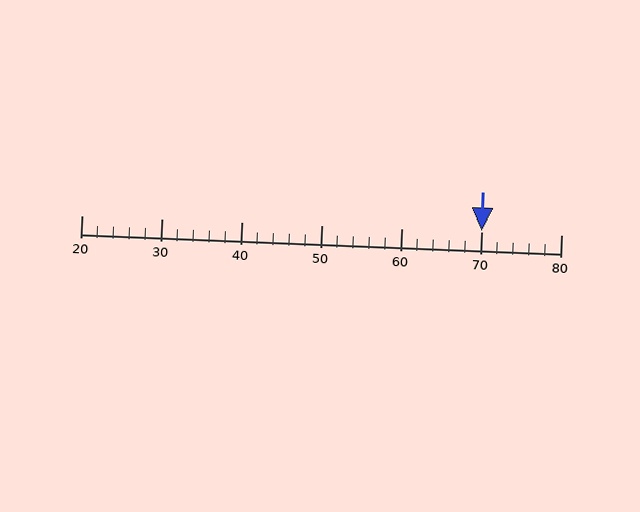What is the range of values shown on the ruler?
The ruler shows values from 20 to 80.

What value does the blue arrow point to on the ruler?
The blue arrow points to approximately 70.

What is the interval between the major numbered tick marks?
The major tick marks are spaced 10 units apart.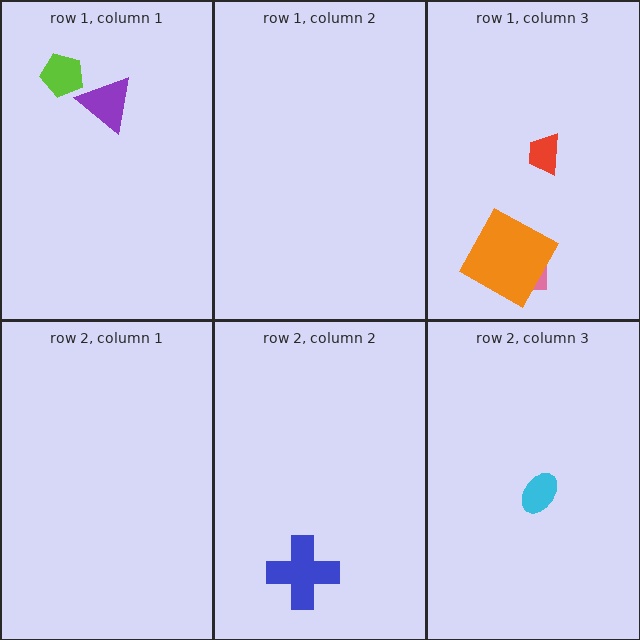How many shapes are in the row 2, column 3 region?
1.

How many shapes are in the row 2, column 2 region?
1.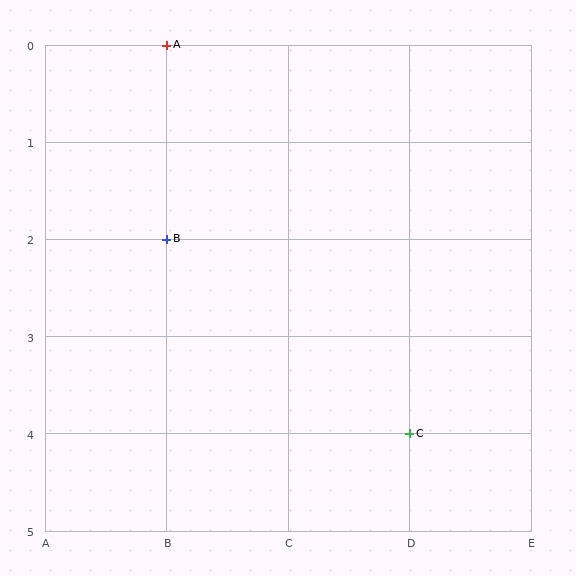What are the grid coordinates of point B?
Point B is at grid coordinates (B, 2).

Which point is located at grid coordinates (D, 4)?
Point C is at (D, 4).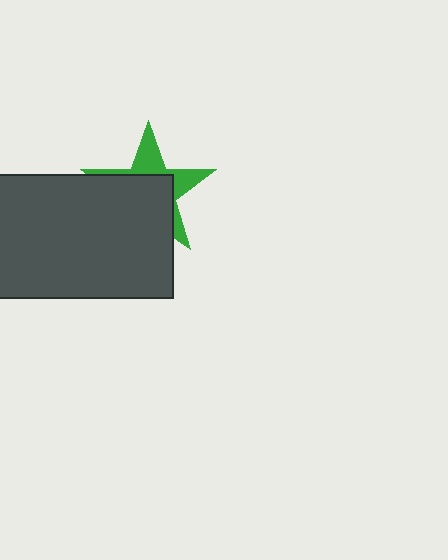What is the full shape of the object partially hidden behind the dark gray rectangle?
The partially hidden object is a green star.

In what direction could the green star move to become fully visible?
The green star could move up. That would shift it out from behind the dark gray rectangle entirely.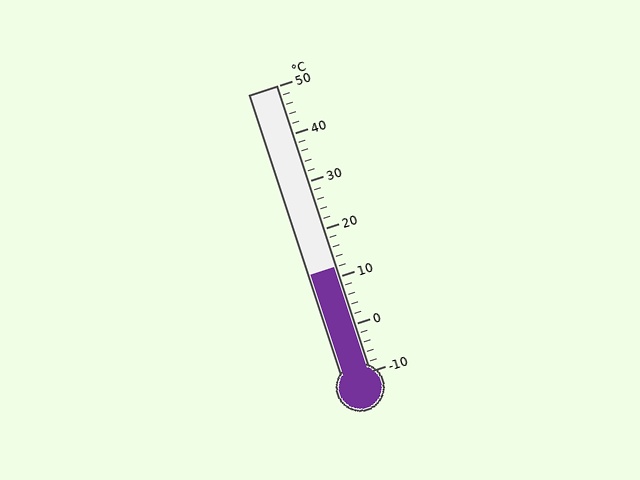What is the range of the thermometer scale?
The thermometer scale ranges from -10°C to 50°C.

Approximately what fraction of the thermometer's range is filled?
The thermometer is filled to approximately 35% of its range.